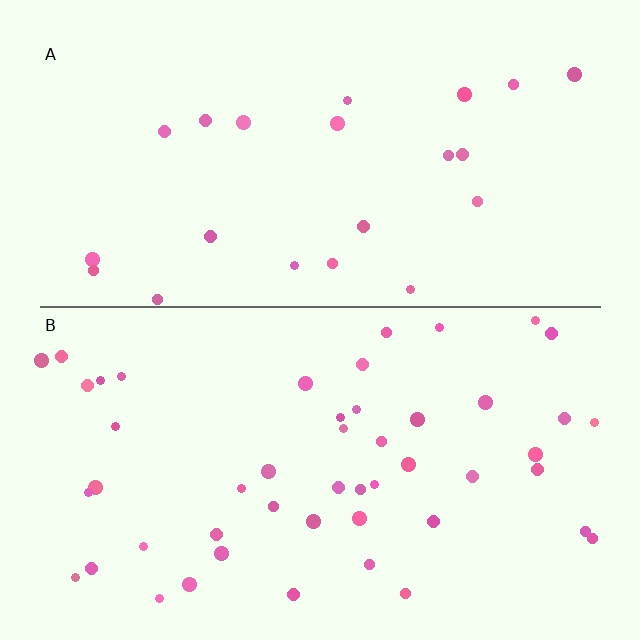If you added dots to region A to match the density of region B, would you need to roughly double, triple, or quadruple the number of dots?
Approximately double.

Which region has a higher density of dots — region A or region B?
B (the bottom).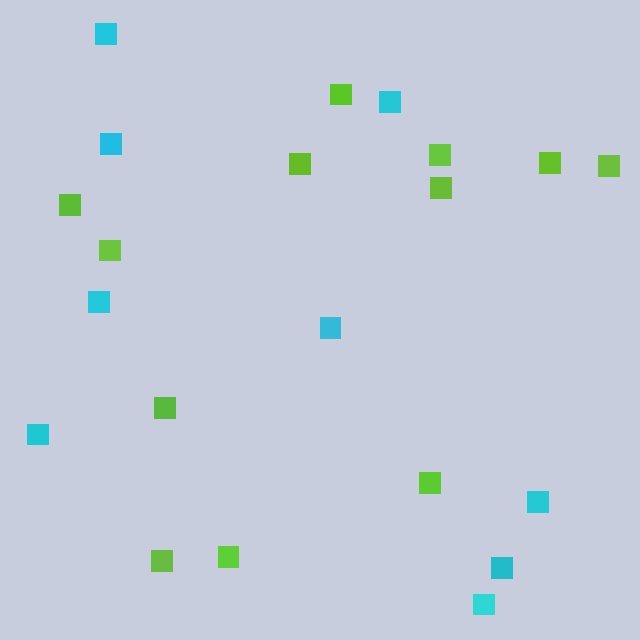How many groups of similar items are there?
There are 2 groups: one group of lime squares (12) and one group of cyan squares (9).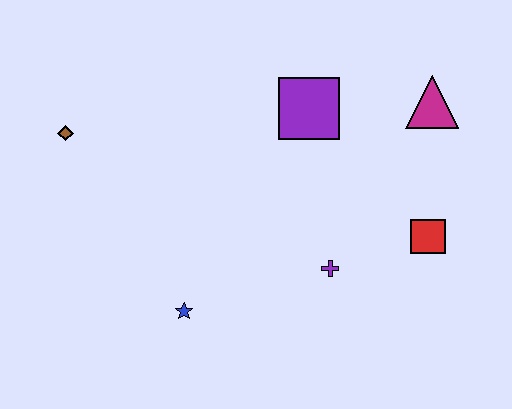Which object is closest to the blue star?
The purple cross is closest to the blue star.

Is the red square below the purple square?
Yes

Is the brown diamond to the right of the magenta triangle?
No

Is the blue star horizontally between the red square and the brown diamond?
Yes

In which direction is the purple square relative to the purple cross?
The purple square is above the purple cross.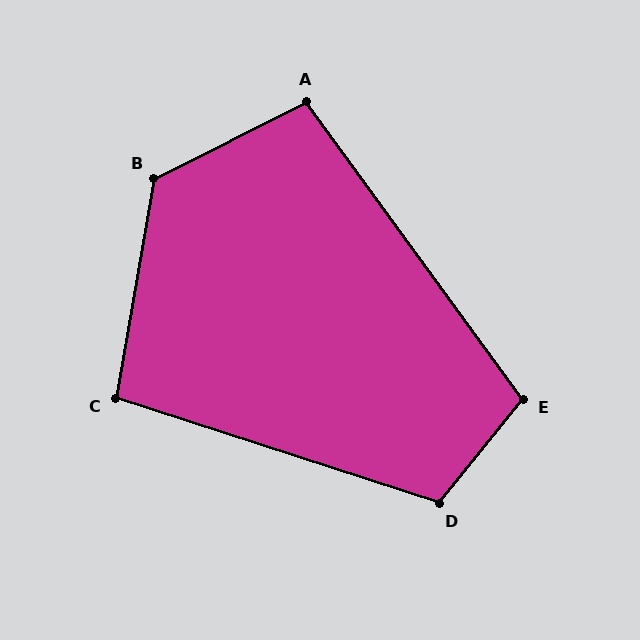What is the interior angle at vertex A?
Approximately 100 degrees (obtuse).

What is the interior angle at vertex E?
Approximately 105 degrees (obtuse).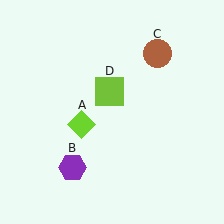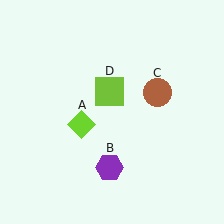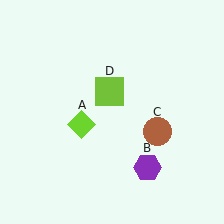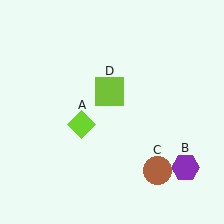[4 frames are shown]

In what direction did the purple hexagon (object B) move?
The purple hexagon (object B) moved right.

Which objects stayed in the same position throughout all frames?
Lime diamond (object A) and lime square (object D) remained stationary.